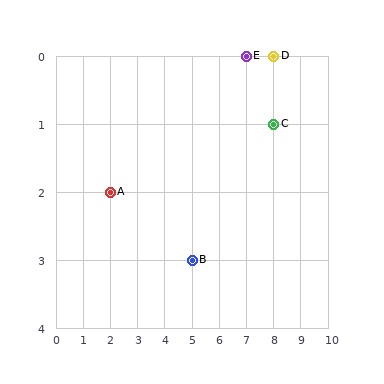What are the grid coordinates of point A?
Point A is at grid coordinates (2, 2).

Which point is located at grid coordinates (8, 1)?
Point C is at (8, 1).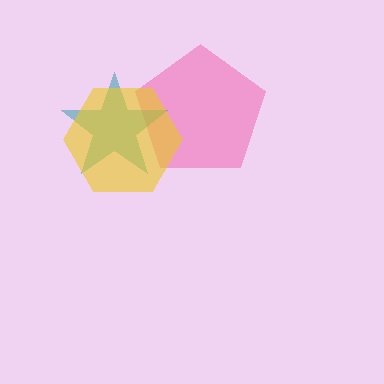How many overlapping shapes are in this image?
There are 3 overlapping shapes in the image.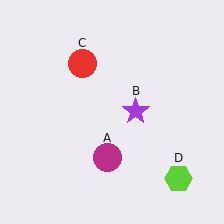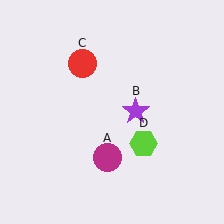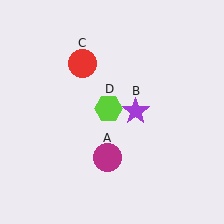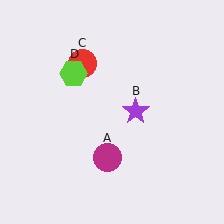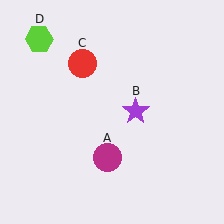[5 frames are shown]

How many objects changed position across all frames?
1 object changed position: lime hexagon (object D).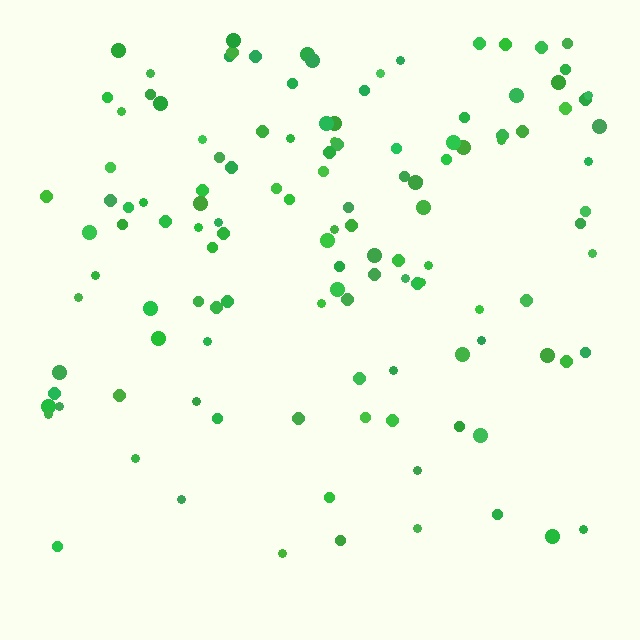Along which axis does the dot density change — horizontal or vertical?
Vertical.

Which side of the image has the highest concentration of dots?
The top.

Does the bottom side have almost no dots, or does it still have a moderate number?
Still a moderate number, just noticeably fewer than the top.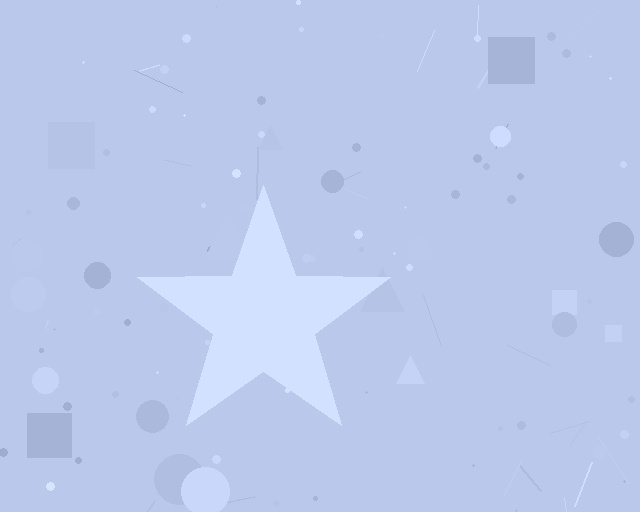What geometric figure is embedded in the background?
A star is embedded in the background.